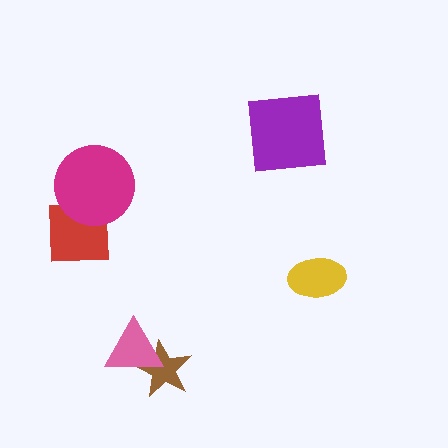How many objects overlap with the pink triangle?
1 object overlaps with the pink triangle.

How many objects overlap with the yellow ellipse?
0 objects overlap with the yellow ellipse.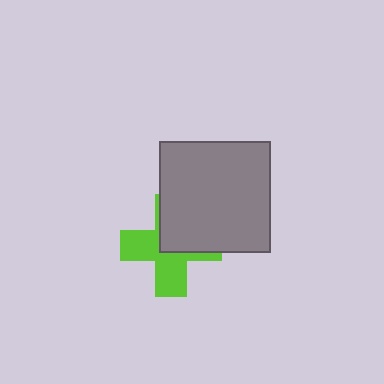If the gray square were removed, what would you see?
You would see the complete lime cross.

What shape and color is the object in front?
The object in front is a gray square.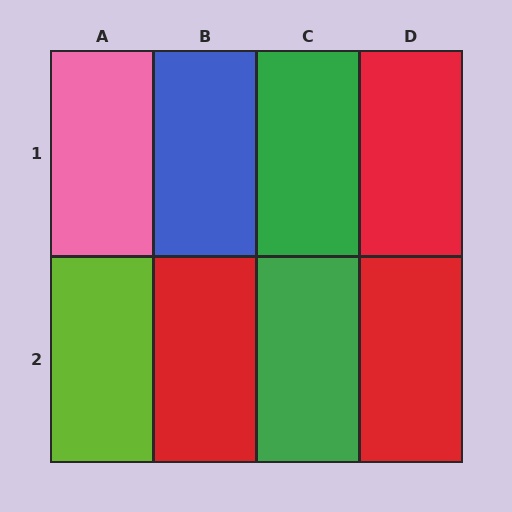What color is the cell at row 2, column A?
Lime.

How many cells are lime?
1 cell is lime.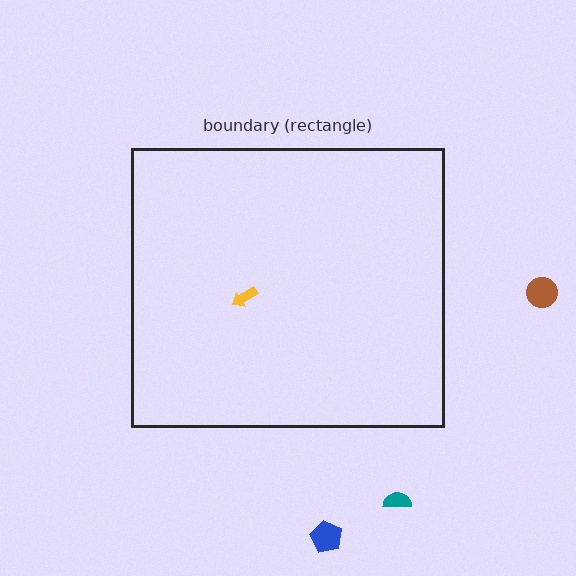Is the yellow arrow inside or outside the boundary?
Inside.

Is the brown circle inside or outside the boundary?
Outside.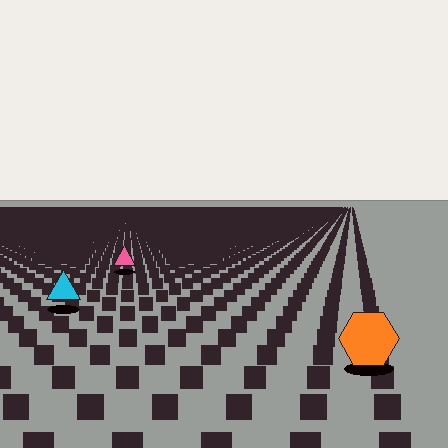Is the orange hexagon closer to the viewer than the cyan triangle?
Yes. The orange hexagon is closer — you can tell from the texture gradient: the ground texture is coarser near it.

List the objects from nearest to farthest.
From nearest to farthest: the orange hexagon, the cyan triangle, the pink triangle.